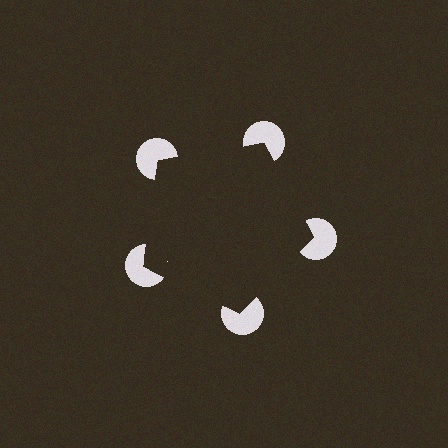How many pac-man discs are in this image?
There are 5 — one at each vertex of the illusory pentagon.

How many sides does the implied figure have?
5 sides.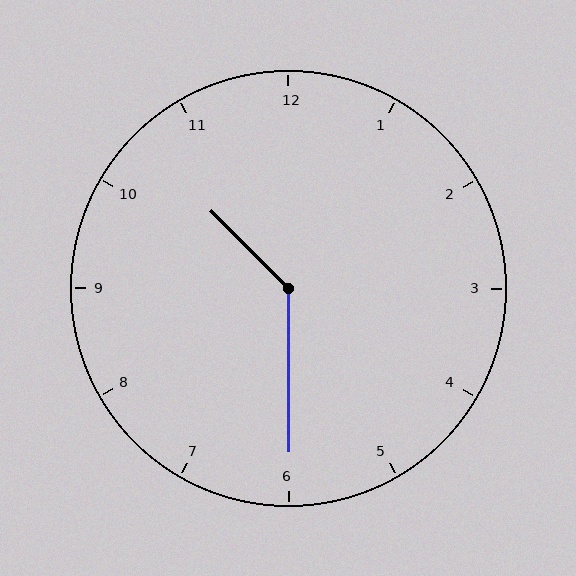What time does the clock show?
10:30.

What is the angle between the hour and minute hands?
Approximately 135 degrees.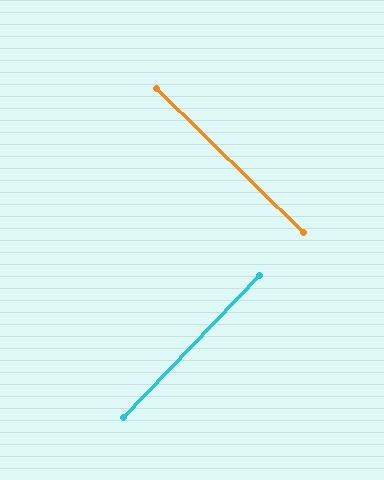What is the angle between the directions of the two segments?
Approximately 89 degrees.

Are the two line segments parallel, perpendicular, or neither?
Perpendicular — they meet at approximately 89°.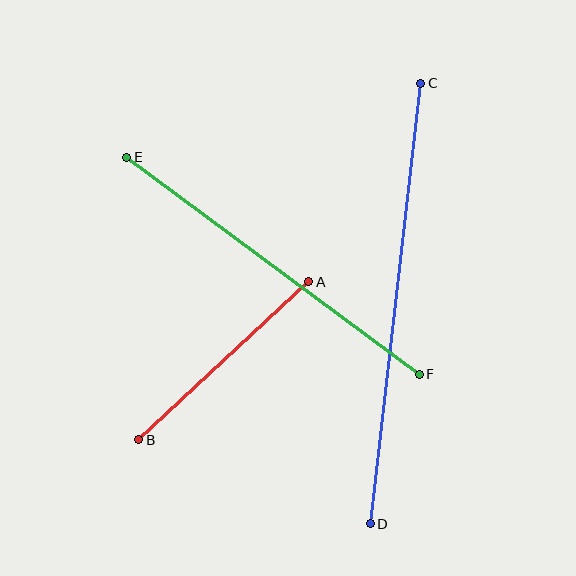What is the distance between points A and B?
The distance is approximately 232 pixels.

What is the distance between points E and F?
The distance is approximately 364 pixels.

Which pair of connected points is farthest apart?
Points C and D are farthest apart.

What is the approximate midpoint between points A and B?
The midpoint is at approximately (224, 361) pixels.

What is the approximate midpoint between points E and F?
The midpoint is at approximately (273, 266) pixels.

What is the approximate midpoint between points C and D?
The midpoint is at approximately (396, 303) pixels.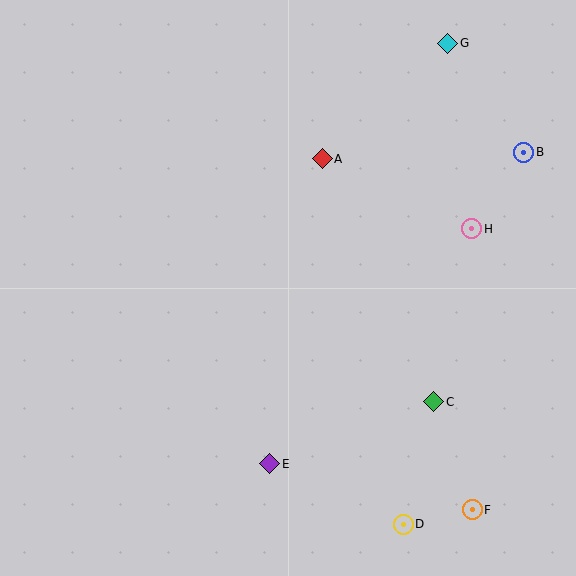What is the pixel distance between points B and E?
The distance between B and E is 402 pixels.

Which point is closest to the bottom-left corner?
Point E is closest to the bottom-left corner.